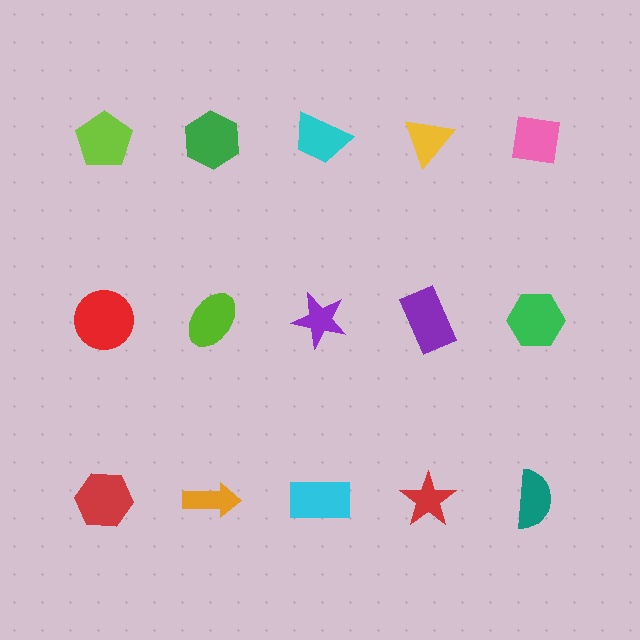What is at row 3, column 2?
An orange arrow.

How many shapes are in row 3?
5 shapes.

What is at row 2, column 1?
A red circle.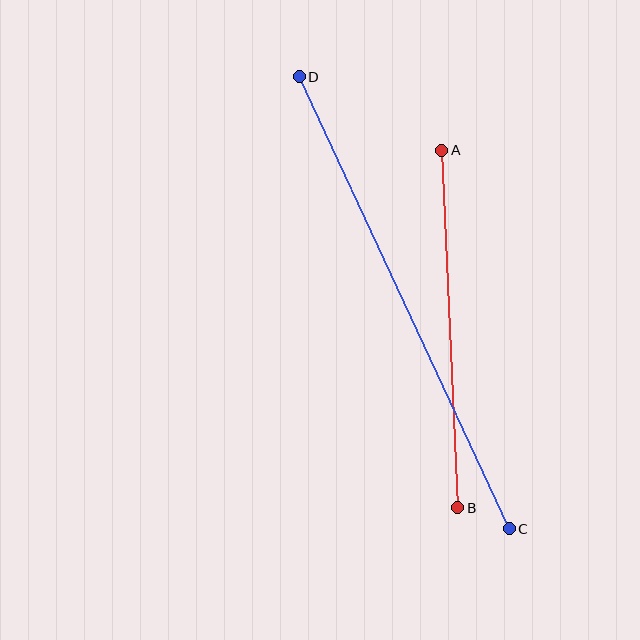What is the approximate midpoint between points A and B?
The midpoint is at approximately (450, 329) pixels.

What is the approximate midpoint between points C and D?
The midpoint is at approximately (404, 303) pixels.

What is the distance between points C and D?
The distance is approximately 498 pixels.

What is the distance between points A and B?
The distance is approximately 358 pixels.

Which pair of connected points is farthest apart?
Points C and D are farthest apart.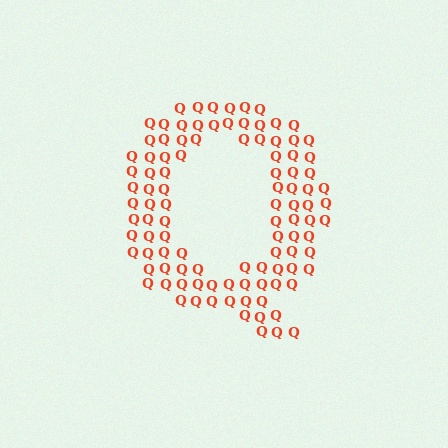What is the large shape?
The large shape is the letter Q.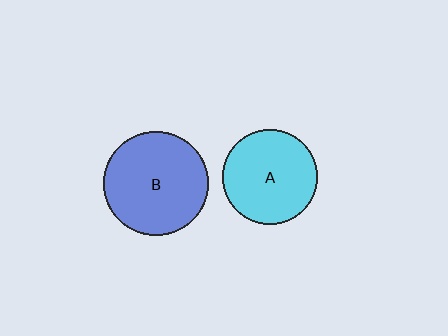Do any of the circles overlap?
No, none of the circles overlap.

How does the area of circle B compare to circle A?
Approximately 1.2 times.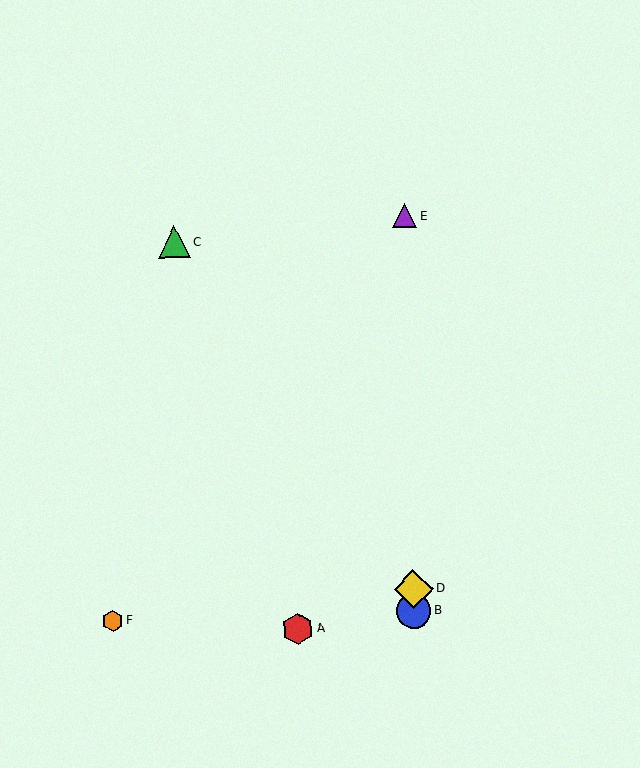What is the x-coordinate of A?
Object A is at x≈298.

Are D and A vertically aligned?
No, D is at x≈413 and A is at x≈298.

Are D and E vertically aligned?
Yes, both are at x≈413.